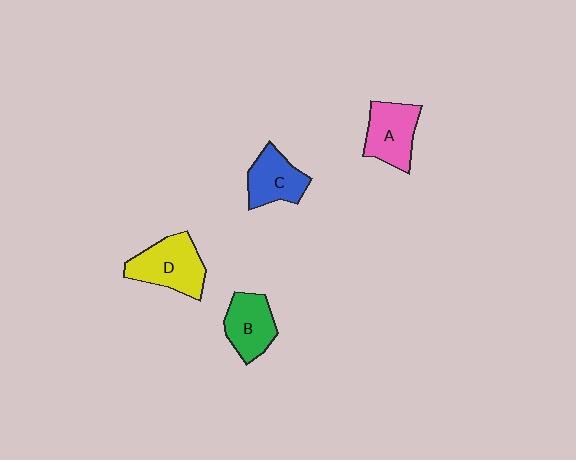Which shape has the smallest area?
Shape C (blue).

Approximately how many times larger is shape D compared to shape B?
Approximately 1.3 times.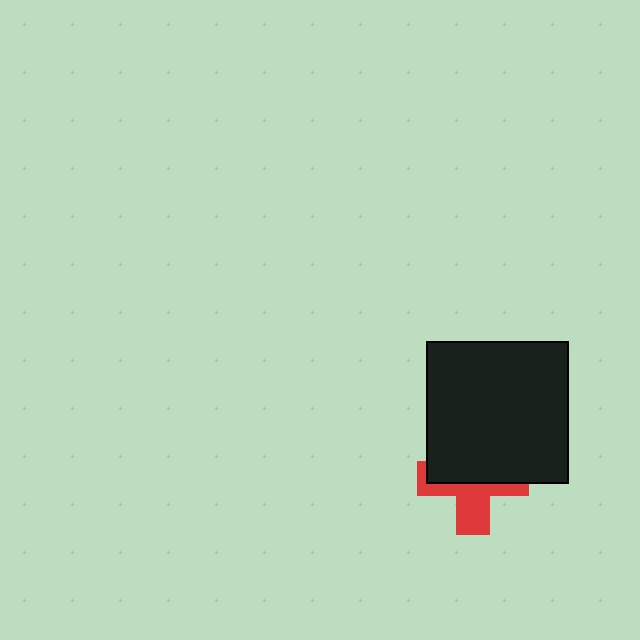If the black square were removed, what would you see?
You would see the complete red cross.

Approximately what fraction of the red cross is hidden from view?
Roughly 55% of the red cross is hidden behind the black square.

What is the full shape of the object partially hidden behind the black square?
The partially hidden object is a red cross.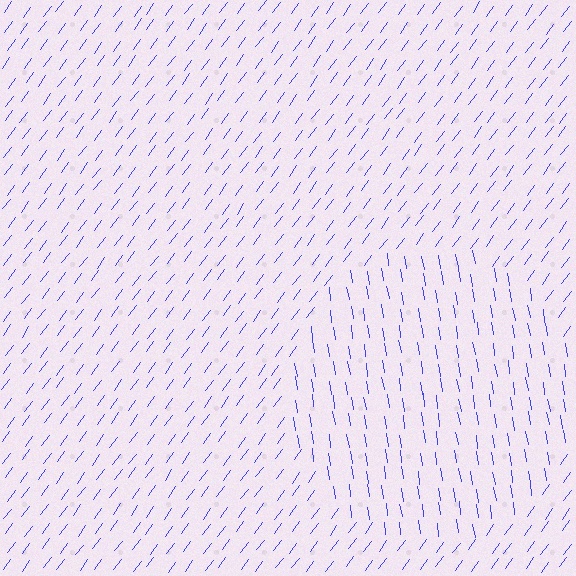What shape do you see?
I see a circle.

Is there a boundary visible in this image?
Yes, there is a texture boundary formed by a change in line orientation.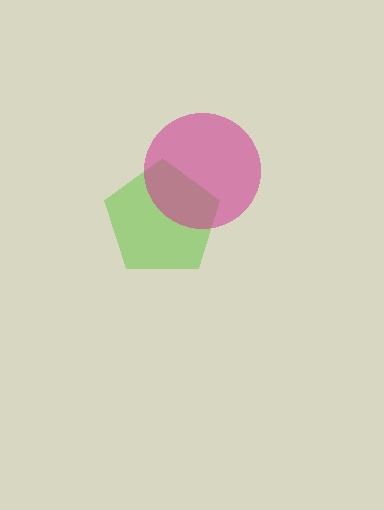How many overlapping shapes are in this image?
There are 2 overlapping shapes in the image.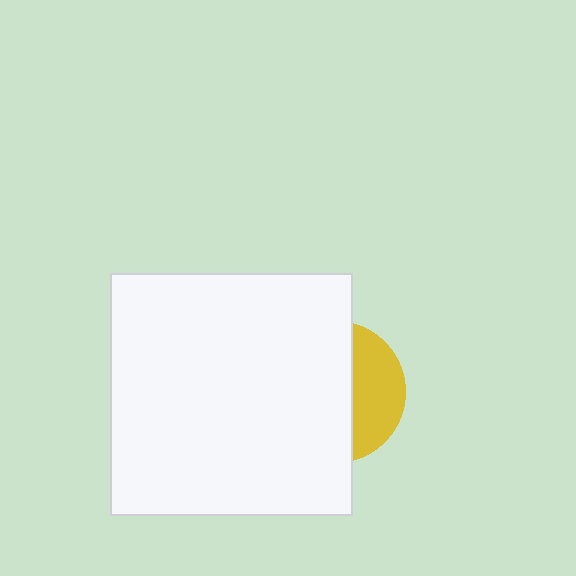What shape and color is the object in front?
The object in front is a white square.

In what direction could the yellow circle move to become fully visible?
The yellow circle could move right. That would shift it out from behind the white square entirely.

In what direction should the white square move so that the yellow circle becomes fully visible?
The white square should move left. That is the shortest direction to clear the overlap and leave the yellow circle fully visible.